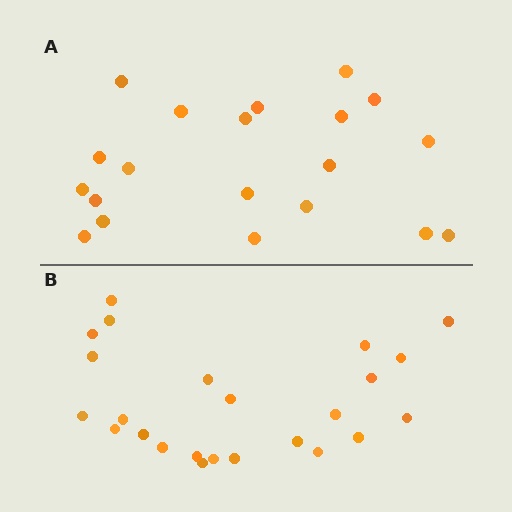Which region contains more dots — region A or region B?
Region B (the bottom region) has more dots.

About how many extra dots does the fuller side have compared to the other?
Region B has about 4 more dots than region A.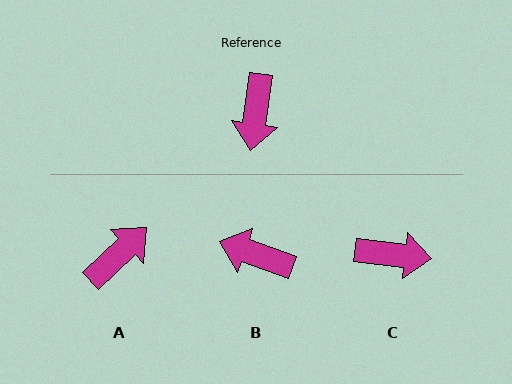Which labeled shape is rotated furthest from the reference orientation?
A, about 141 degrees away.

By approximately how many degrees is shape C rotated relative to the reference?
Approximately 91 degrees counter-clockwise.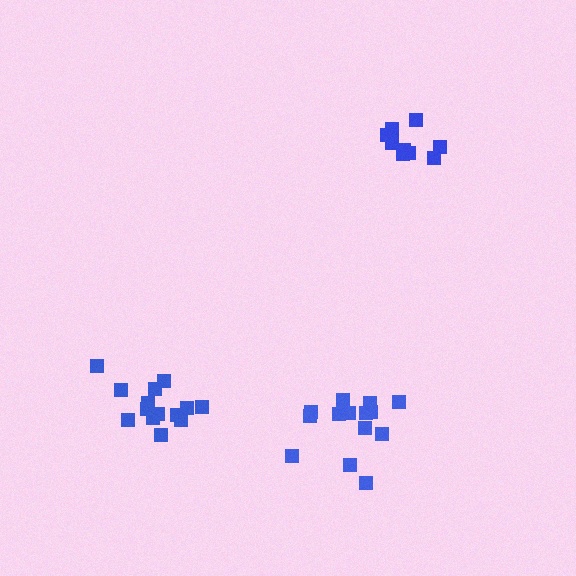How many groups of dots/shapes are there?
There are 3 groups.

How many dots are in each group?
Group 1: 9 dots, Group 2: 14 dots, Group 3: 14 dots (37 total).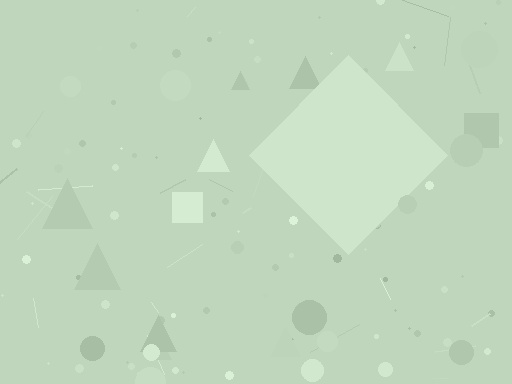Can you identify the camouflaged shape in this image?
The camouflaged shape is a diamond.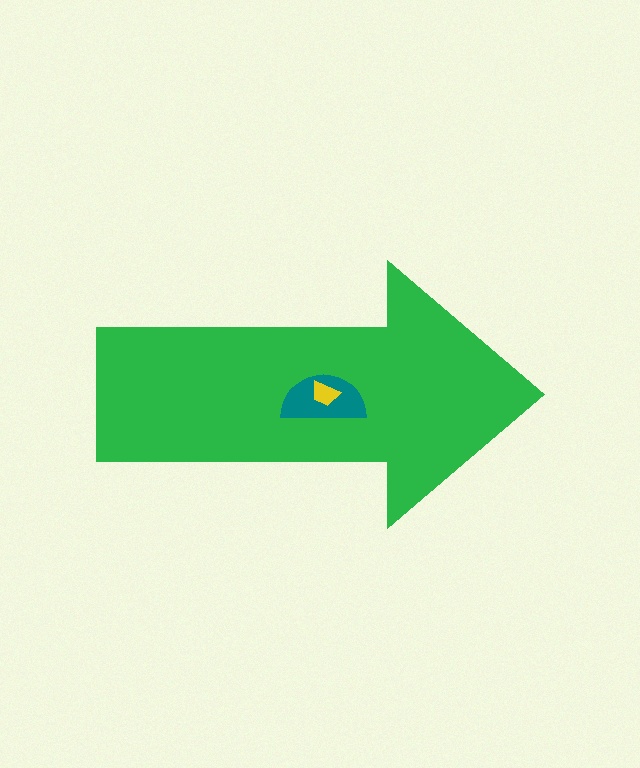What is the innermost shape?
The yellow trapezoid.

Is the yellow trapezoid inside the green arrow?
Yes.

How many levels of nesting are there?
3.